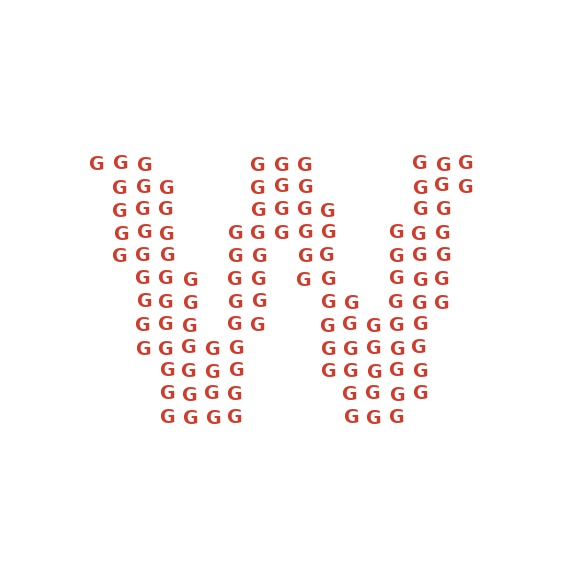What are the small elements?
The small elements are letter G's.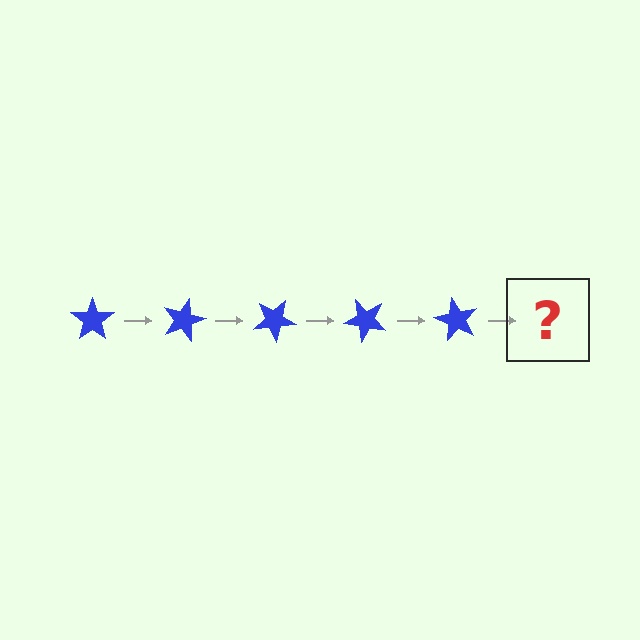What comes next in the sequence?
The next element should be a blue star rotated 75 degrees.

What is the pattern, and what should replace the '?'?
The pattern is that the star rotates 15 degrees each step. The '?' should be a blue star rotated 75 degrees.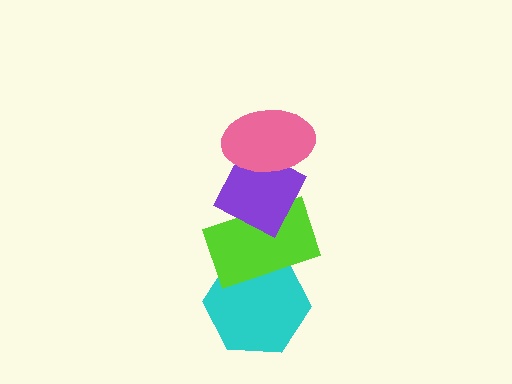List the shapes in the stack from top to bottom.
From top to bottom: the pink ellipse, the purple diamond, the lime rectangle, the cyan hexagon.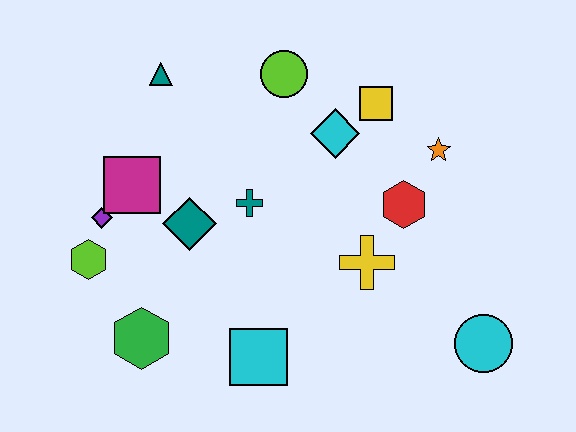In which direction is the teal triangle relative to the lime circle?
The teal triangle is to the left of the lime circle.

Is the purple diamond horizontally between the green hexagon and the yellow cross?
No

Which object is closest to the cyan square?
The green hexagon is closest to the cyan square.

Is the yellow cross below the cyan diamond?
Yes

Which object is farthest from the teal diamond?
The cyan circle is farthest from the teal diamond.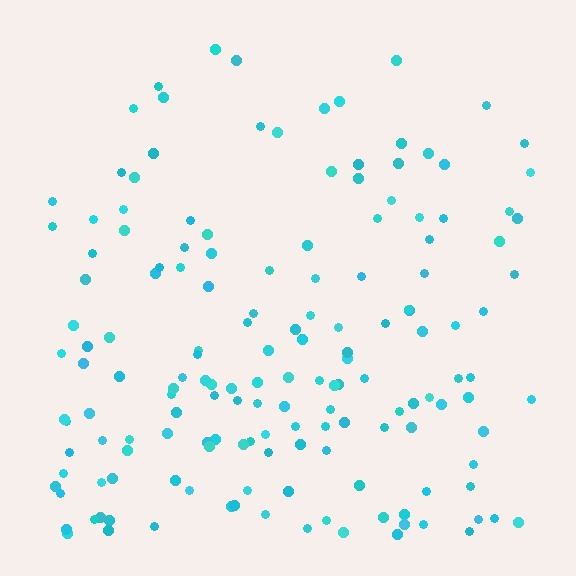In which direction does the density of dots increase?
From top to bottom, with the bottom side densest.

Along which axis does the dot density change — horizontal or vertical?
Vertical.